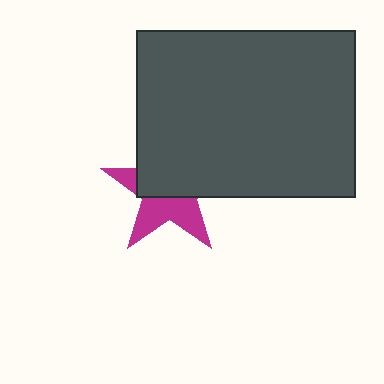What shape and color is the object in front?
The object in front is a dark gray rectangle.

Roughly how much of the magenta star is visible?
About half of it is visible (roughly 46%).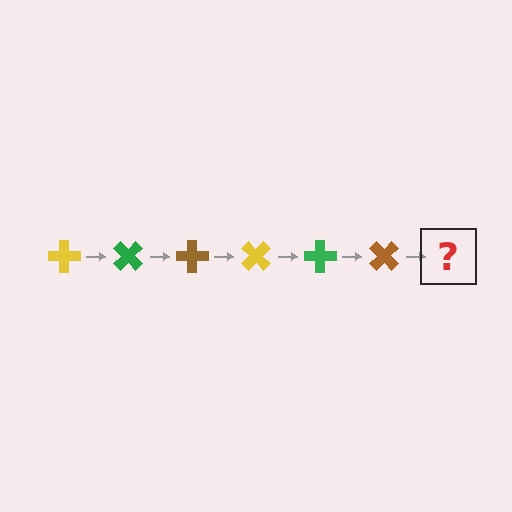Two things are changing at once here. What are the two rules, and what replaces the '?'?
The two rules are that it rotates 45 degrees each step and the color cycles through yellow, green, and brown. The '?' should be a yellow cross, rotated 270 degrees from the start.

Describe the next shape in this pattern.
It should be a yellow cross, rotated 270 degrees from the start.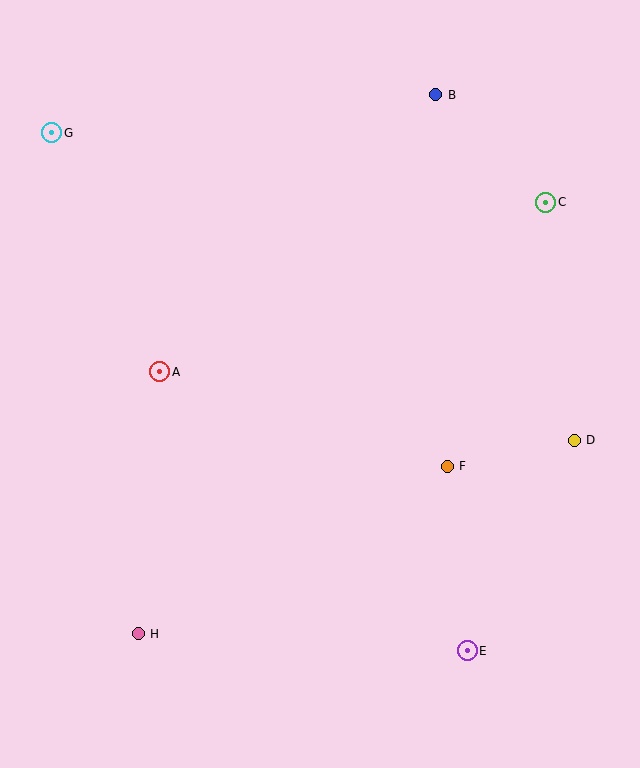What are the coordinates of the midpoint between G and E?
The midpoint between G and E is at (259, 392).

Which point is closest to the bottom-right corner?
Point E is closest to the bottom-right corner.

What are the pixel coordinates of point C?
Point C is at (546, 202).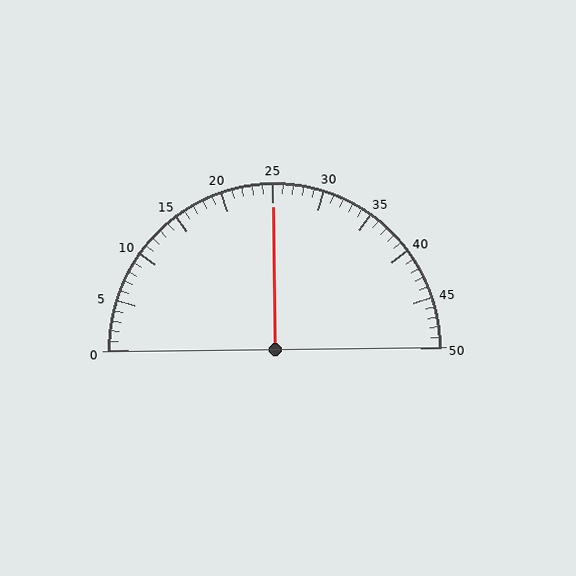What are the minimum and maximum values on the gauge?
The gauge ranges from 0 to 50.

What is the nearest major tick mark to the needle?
The nearest major tick mark is 25.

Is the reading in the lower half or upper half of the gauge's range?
The reading is in the upper half of the range (0 to 50).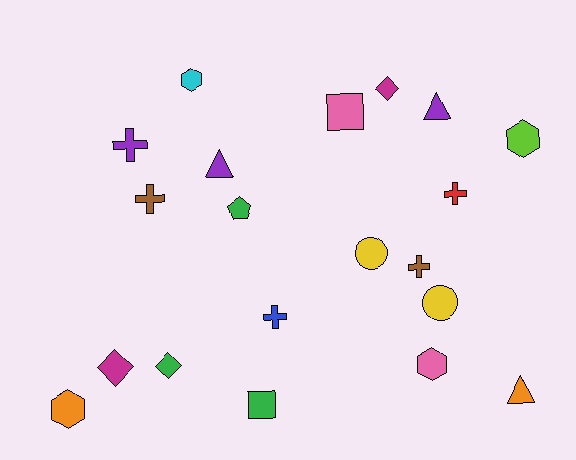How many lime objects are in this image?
There is 1 lime object.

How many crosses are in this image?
There are 5 crosses.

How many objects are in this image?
There are 20 objects.